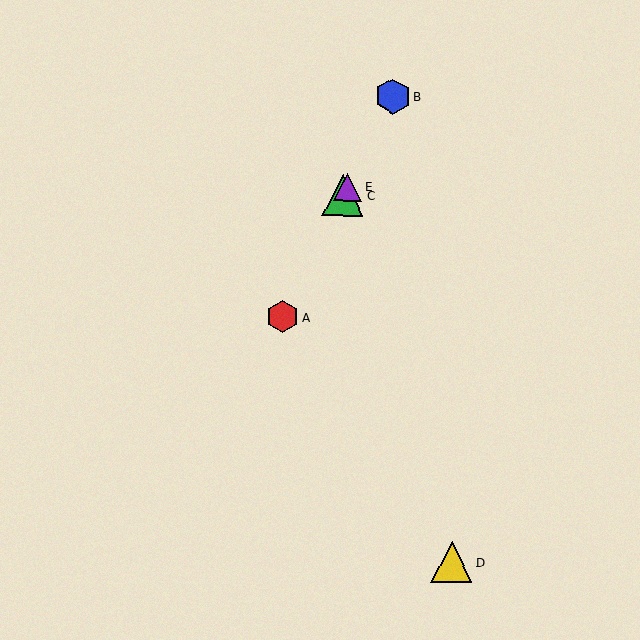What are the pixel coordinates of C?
Object C is at (343, 196).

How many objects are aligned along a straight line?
4 objects (A, B, C, E) are aligned along a straight line.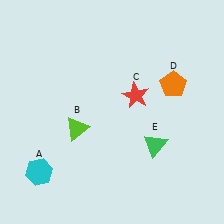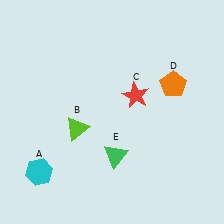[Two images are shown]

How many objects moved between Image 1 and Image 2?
1 object moved between the two images.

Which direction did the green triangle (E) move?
The green triangle (E) moved left.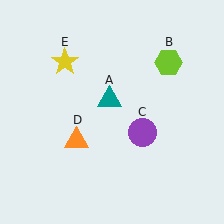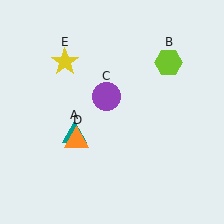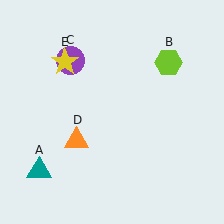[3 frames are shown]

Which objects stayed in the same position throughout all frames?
Lime hexagon (object B) and orange triangle (object D) and yellow star (object E) remained stationary.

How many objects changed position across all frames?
2 objects changed position: teal triangle (object A), purple circle (object C).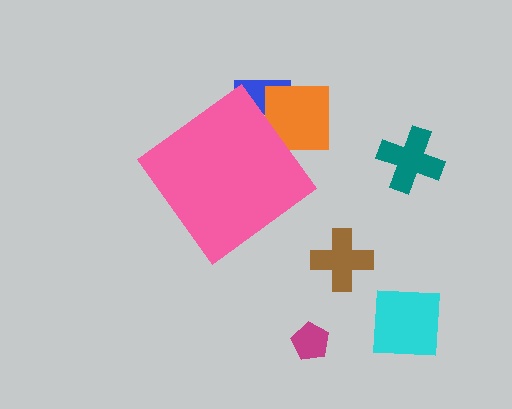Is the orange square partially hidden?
Yes, the orange square is partially hidden behind the pink diamond.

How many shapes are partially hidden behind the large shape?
2 shapes are partially hidden.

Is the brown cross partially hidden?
No, the brown cross is fully visible.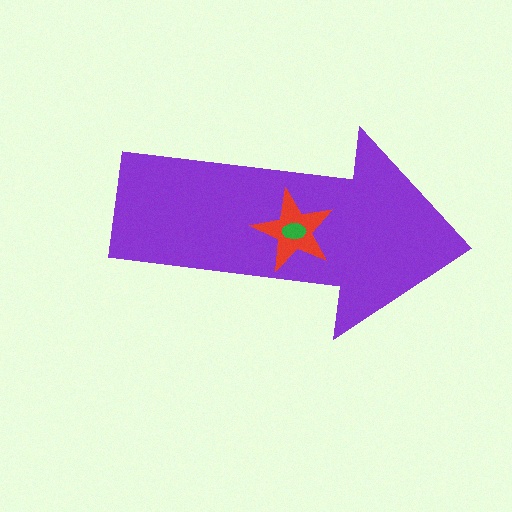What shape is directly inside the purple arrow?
The red star.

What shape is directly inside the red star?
The green ellipse.